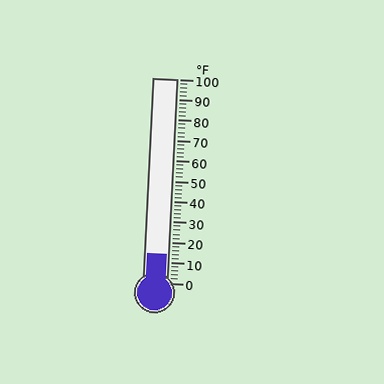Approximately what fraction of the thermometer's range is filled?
The thermometer is filled to approximately 15% of its range.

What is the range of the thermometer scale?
The thermometer scale ranges from 0°F to 100°F.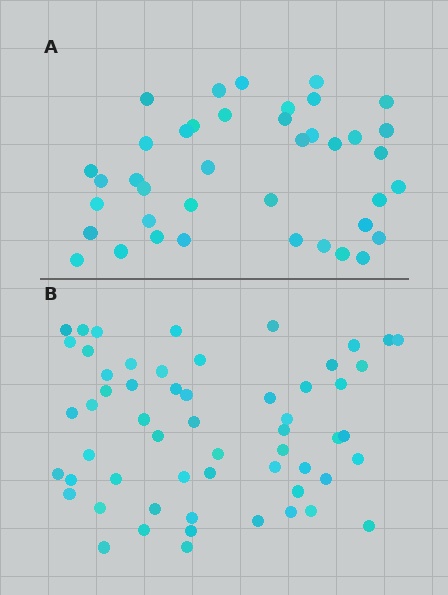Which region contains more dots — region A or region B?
Region B (the bottom region) has more dots.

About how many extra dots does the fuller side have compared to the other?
Region B has approximately 15 more dots than region A.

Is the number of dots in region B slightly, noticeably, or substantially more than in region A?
Region B has noticeably more, but not dramatically so. The ratio is roughly 1.4 to 1.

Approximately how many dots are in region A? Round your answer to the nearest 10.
About 40 dots.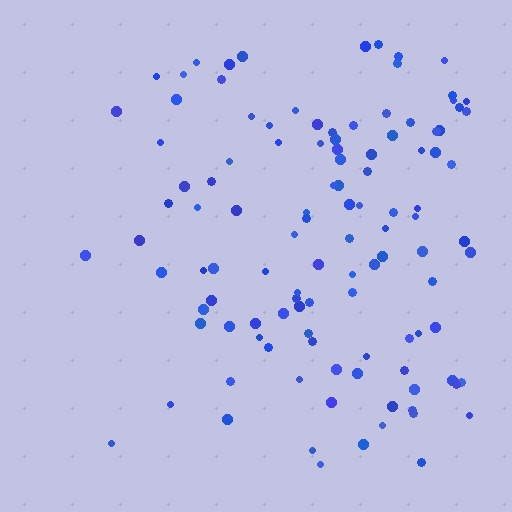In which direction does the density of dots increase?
From left to right, with the right side densest.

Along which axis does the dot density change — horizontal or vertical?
Horizontal.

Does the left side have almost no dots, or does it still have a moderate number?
Still a moderate number, just noticeably fewer than the right.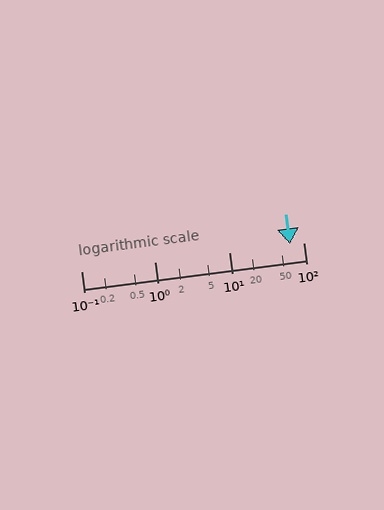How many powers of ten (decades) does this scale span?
The scale spans 3 decades, from 0.1 to 100.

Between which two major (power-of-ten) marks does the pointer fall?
The pointer is between 10 and 100.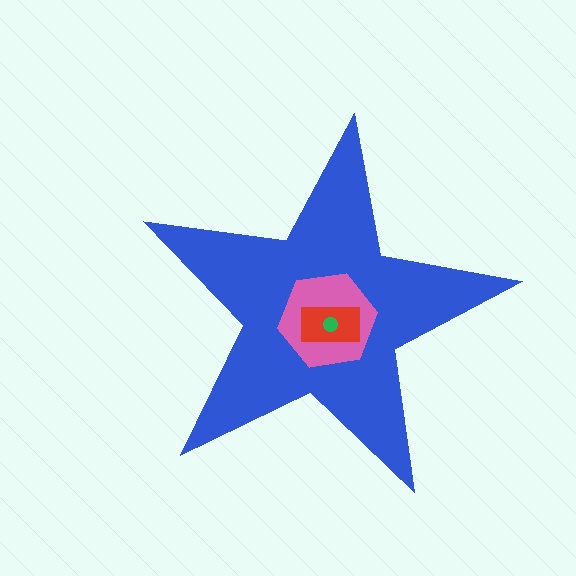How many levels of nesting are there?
4.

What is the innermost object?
The green circle.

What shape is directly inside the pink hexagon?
The red rectangle.